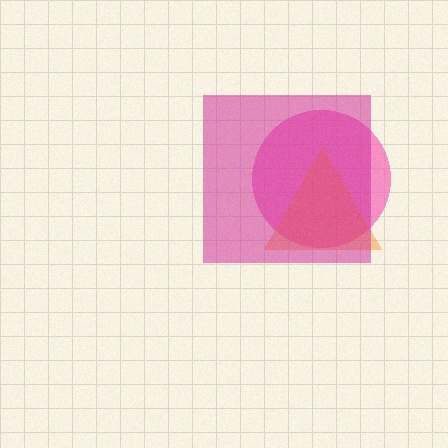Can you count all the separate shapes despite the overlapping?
Yes, there are 3 separate shapes.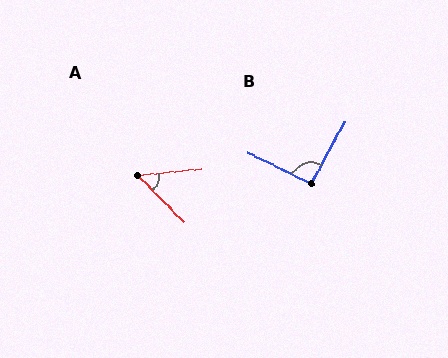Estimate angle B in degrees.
Approximately 93 degrees.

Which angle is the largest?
B, at approximately 93 degrees.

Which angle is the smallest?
A, at approximately 51 degrees.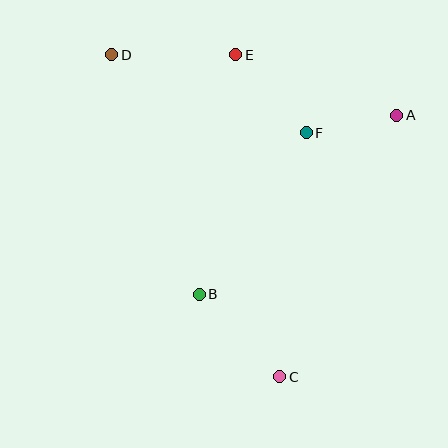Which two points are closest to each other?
Points A and F are closest to each other.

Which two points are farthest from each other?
Points C and D are farthest from each other.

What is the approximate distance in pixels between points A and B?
The distance between A and B is approximately 267 pixels.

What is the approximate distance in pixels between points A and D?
The distance between A and D is approximately 291 pixels.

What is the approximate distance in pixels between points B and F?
The distance between B and F is approximately 193 pixels.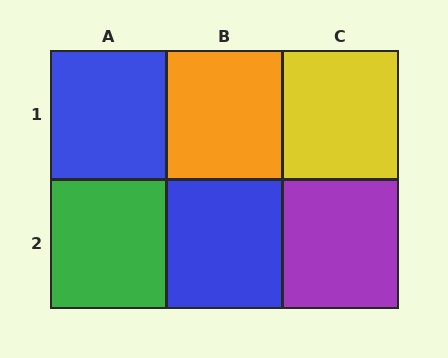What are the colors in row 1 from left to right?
Blue, orange, yellow.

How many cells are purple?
1 cell is purple.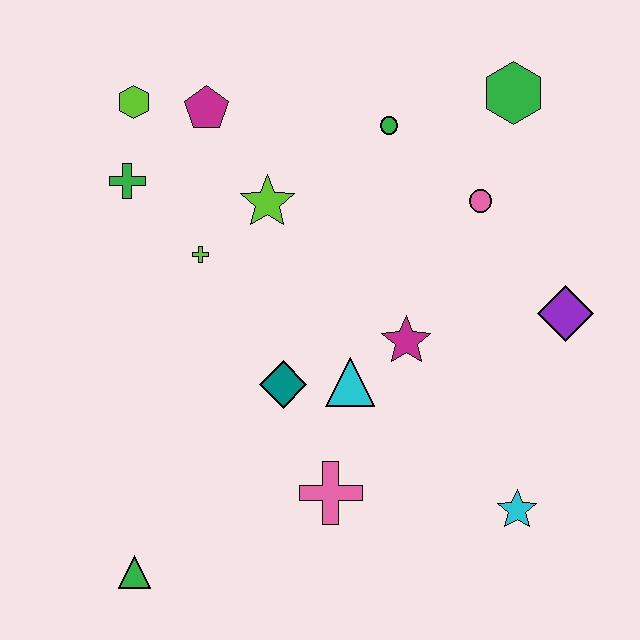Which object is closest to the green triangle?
The pink cross is closest to the green triangle.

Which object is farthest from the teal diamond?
The green hexagon is farthest from the teal diamond.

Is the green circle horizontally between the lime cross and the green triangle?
No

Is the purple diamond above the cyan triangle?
Yes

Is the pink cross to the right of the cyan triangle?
No